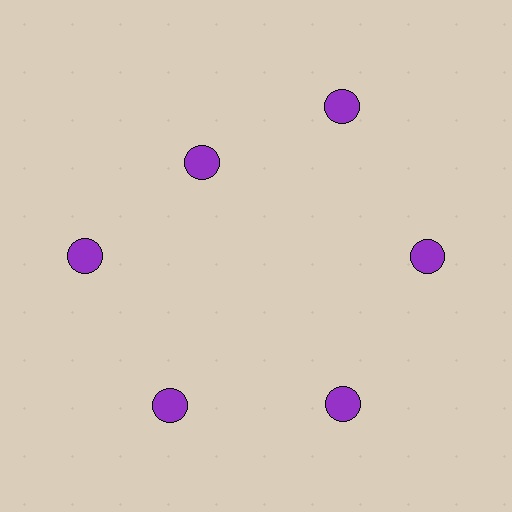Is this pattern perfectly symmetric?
No. The 6 purple circles are arranged in a ring, but one element near the 11 o'clock position is pulled inward toward the center, breaking the 6-fold rotational symmetry.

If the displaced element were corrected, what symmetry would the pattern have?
It would have 6-fold rotational symmetry — the pattern would map onto itself every 60 degrees.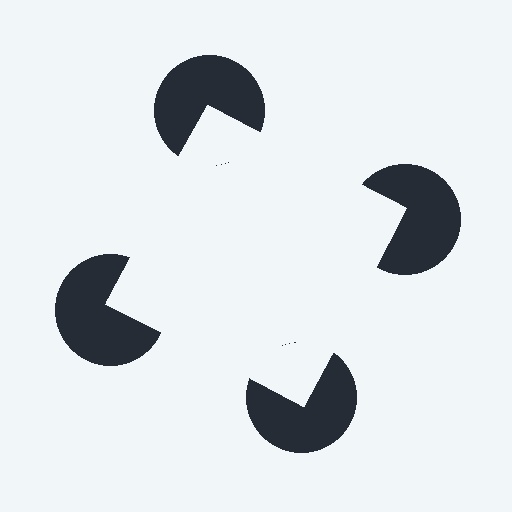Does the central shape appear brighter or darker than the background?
It typically appears slightly brighter than the background, even though no actual brightness change is drawn.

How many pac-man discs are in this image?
There are 4 — one at each vertex of the illusory square.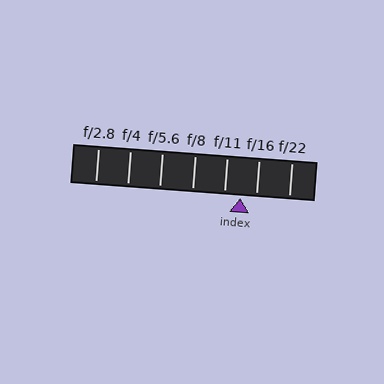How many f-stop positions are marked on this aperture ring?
There are 7 f-stop positions marked.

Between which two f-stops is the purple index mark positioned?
The index mark is between f/11 and f/16.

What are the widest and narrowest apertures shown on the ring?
The widest aperture shown is f/2.8 and the narrowest is f/22.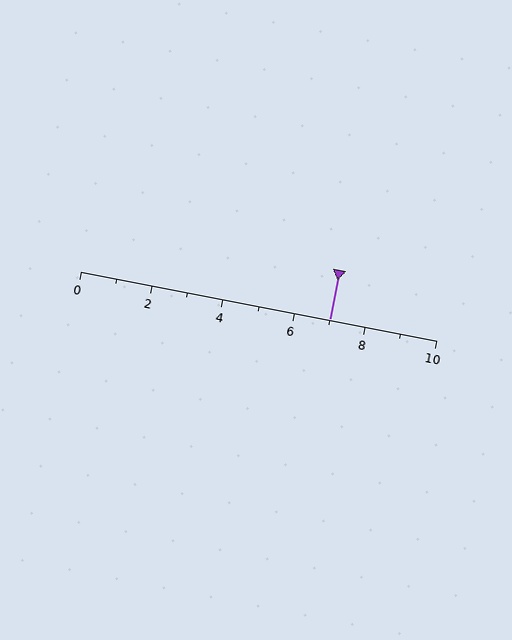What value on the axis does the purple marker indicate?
The marker indicates approximately 7.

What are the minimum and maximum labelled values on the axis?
The axis runs from 0 to 10.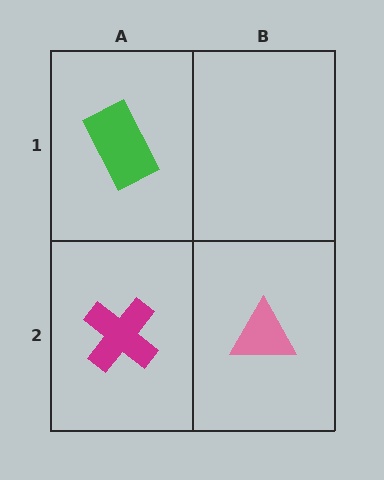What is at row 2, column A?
A magenta cross.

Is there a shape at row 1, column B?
No, that cell is empty.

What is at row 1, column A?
A green rectangle.